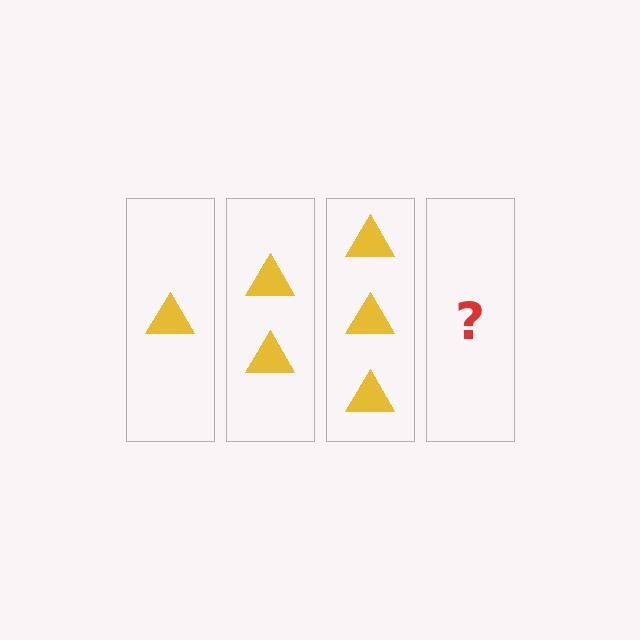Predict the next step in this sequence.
The next step is 4 triangles.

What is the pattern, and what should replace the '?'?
The pattern is that each step adds one more triangle. The '?' should be 4 triangles.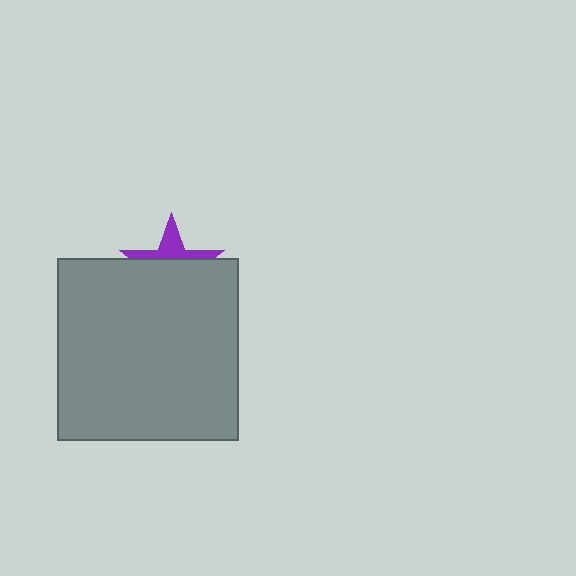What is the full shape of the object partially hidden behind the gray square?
The partially hidden object is a purple star.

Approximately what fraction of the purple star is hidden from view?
Roughly 65% of the purple star is hidden behind the gray square.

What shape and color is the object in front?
The object in front is a gray square.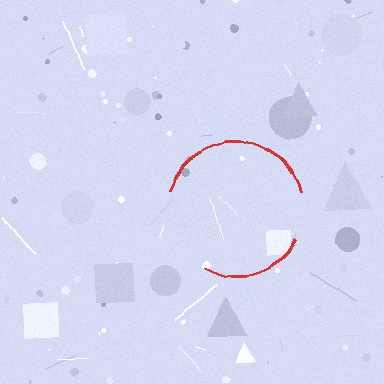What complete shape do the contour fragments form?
The contour fragments form a circle.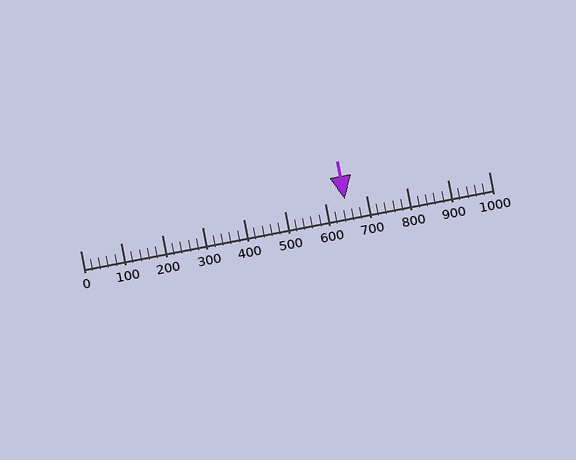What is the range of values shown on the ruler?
The ruler shows values from 0 to 1000.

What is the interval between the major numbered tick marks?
The major tick marks are spaced 100 units apart.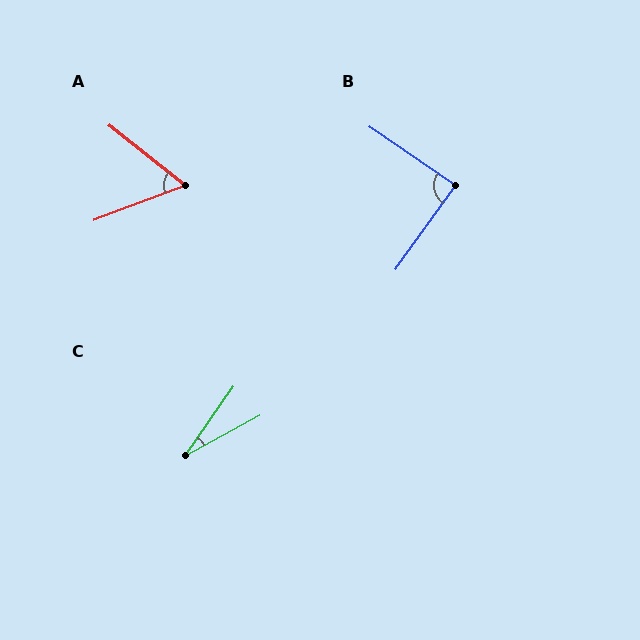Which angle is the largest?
B, at approximately 89 degrees.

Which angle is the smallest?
C, at approximately 26 degrees.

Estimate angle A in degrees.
Approximately 59 degrees.